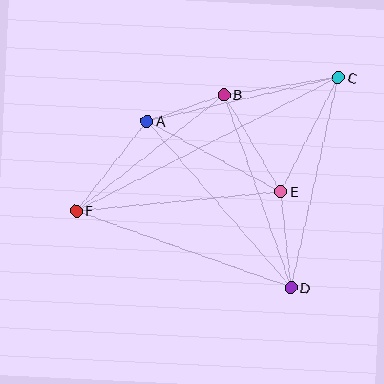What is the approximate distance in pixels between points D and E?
The distance between D and E is approximately 97 pixels.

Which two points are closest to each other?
Points A and B are closest to each other.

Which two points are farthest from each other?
Points C and F are farthest from each other.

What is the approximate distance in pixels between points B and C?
The distance between B and C is approximately 116 pixels.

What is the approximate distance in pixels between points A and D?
The distance between A and D is approximately 220 pixels.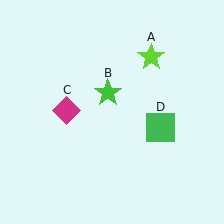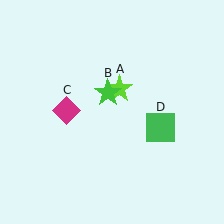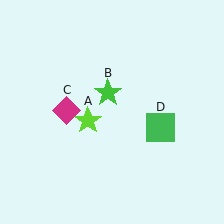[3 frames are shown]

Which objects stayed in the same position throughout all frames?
Green star (object B) and magenta diamond (object C) and green square (object D) remained stationary.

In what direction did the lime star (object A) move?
The lime star (object A) moved down and to the left.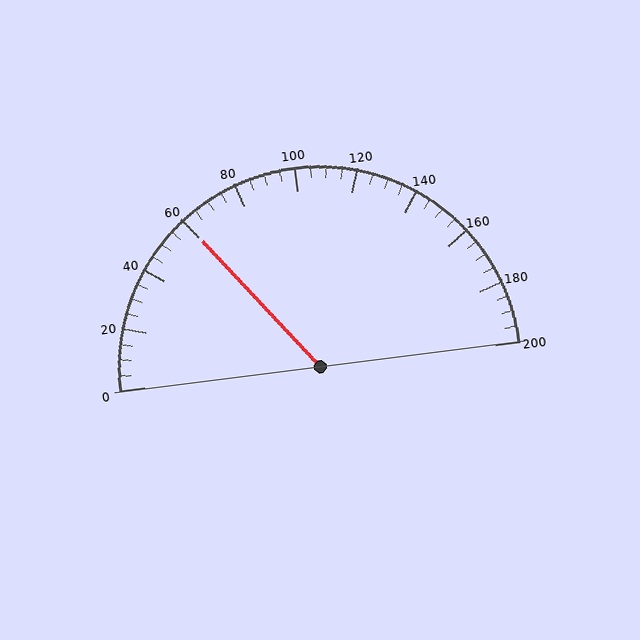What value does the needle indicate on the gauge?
The needle indicates approximately 60.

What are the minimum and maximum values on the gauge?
The gauge ranges from 0 to 200.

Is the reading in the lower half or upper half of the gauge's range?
The reading is in the lower half of the range (0 to 200).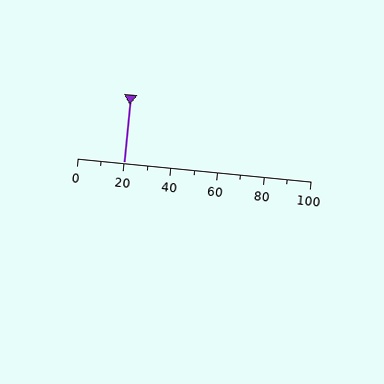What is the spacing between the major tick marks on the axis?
The major ticks are spaced 20 apart.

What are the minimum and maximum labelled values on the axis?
The axis runs from 0 to 100.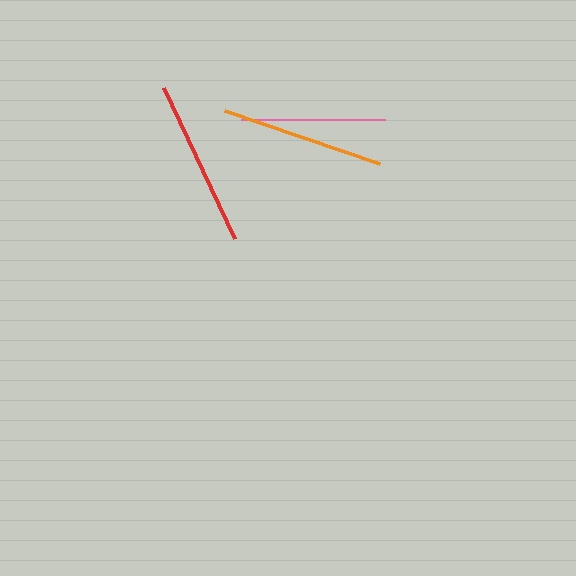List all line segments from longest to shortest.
From longest to shortest: red, orange, pink.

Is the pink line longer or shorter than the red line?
The red line is longer than the pink line.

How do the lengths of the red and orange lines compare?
The red and orange lines are approximately the same length.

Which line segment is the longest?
The red line is the longest at approximately 167 pixels.